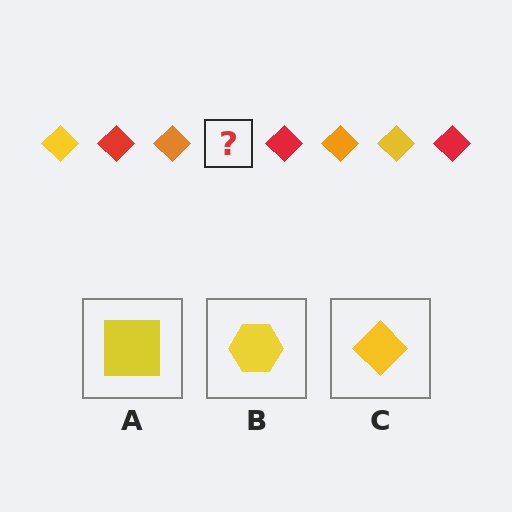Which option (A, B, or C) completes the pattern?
C.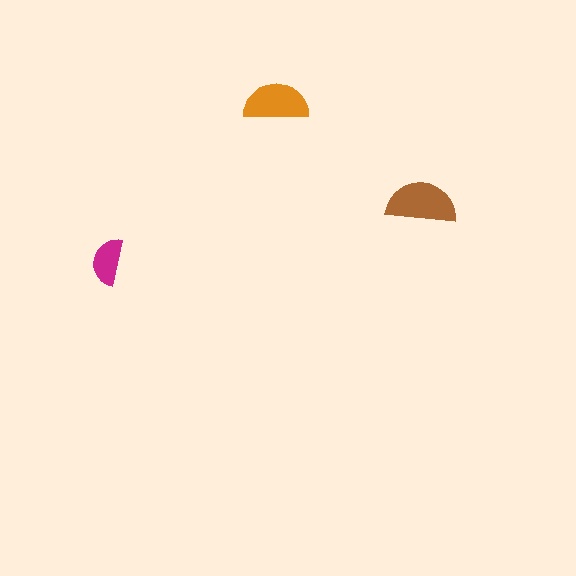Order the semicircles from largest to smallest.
the brown one, the orange one, the magenta one.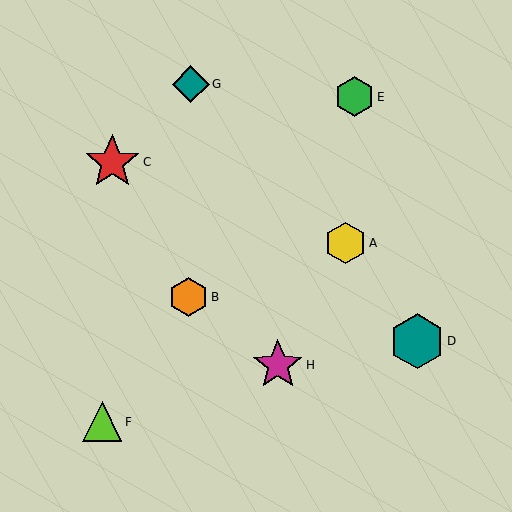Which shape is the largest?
The red star (labeled C) is the largest.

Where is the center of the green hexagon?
The center of the green hexagon is at (355, 97).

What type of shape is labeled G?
Shape G is a teal diamond.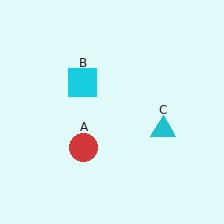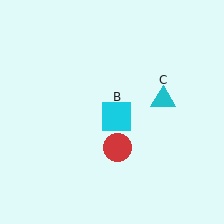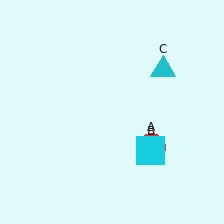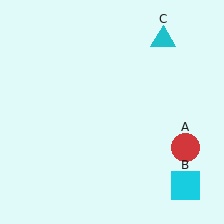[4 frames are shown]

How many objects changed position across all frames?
3 objects changed position: red circle (object A), cyan square (object B), cyan triangle (object C).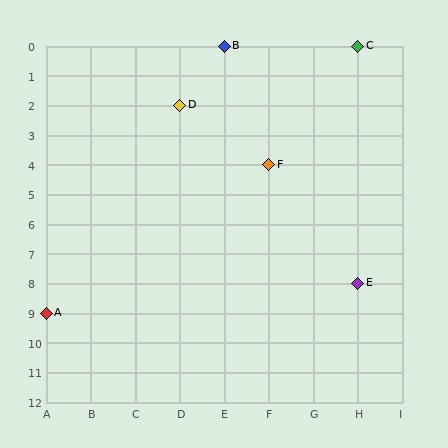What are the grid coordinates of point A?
Point A is at grid coordinates (A, 9).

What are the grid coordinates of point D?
Point D is at grid coordinates (D, 2).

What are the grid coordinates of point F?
Point F is at grid coordinates (F, 4).